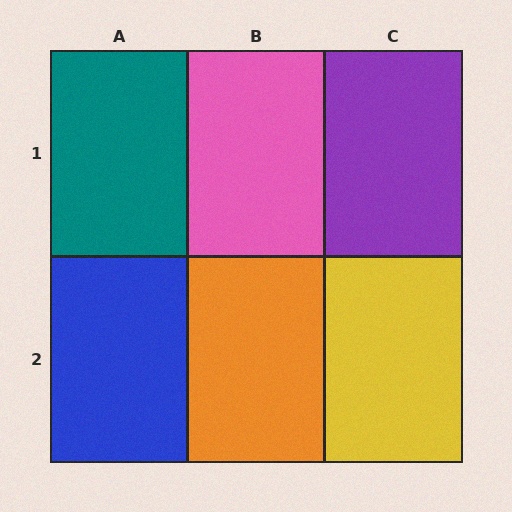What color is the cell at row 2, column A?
Blue.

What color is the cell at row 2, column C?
Yellow.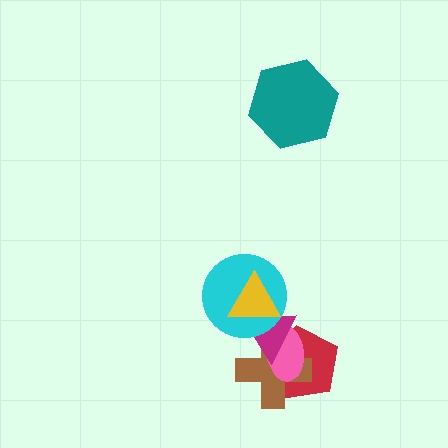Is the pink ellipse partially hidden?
Yes, it is partially covered by another shape.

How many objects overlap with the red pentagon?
3 objects overlap with the red pentagon.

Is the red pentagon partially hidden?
Yes, it is partially covered by another shape.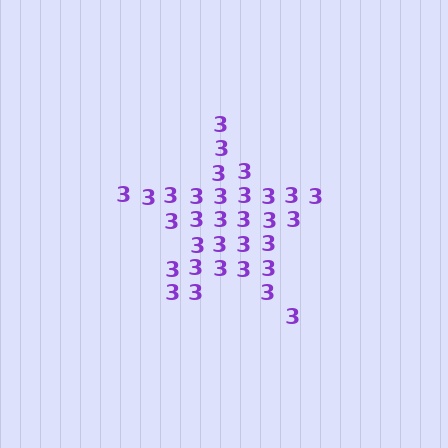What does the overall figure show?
The overall figure shows a star.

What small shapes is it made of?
It is made of small digit 3's.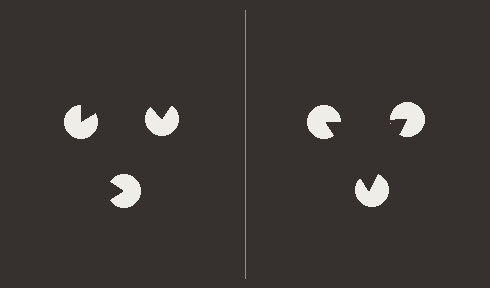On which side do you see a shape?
An illusory triangle appears on the right side. On the left side the wedge cuts are rotated, so no coherent shape forms.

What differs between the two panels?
The pac-man discs are positioned identically on both sides; only the wedge orientations differ. On the right they align to a triangle; on the left they are misaligned.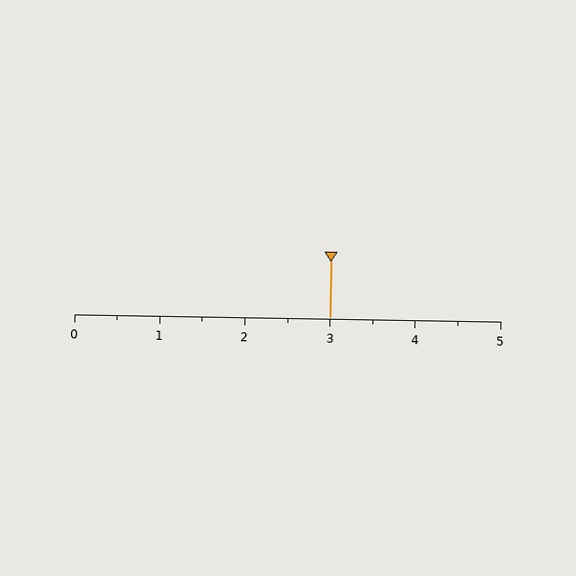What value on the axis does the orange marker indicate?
The marker indicates approximately 3.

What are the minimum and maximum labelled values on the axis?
The axis runs from 0 to 5.